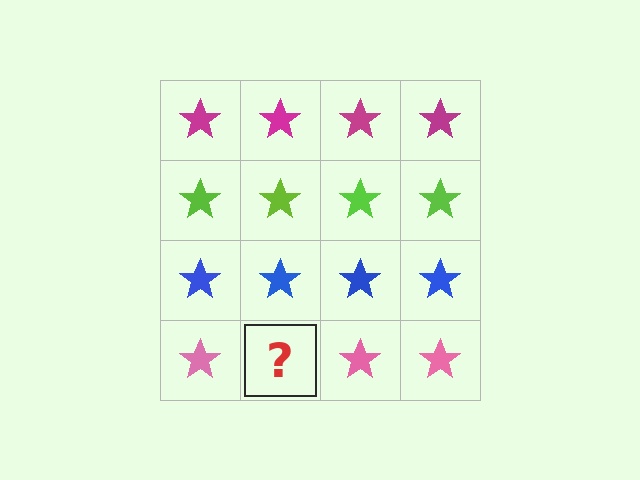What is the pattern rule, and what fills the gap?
The rule is that each row has a consistent color. The gap should be filled with a pink star.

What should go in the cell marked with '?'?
The missing cell should contain a pink star.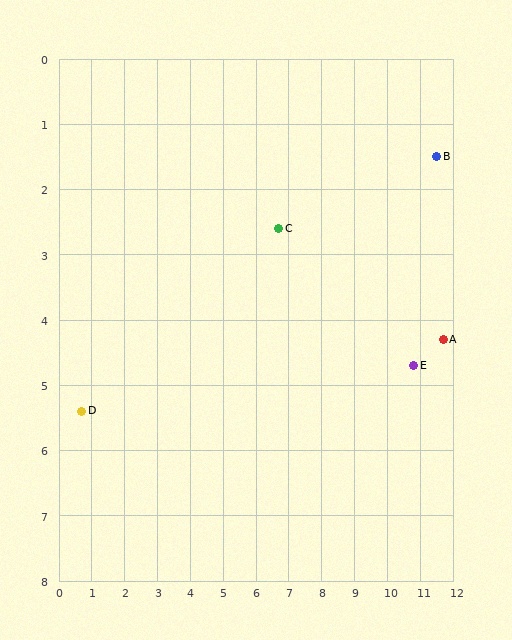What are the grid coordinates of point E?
Point E is at approximately (10.8, 4.7).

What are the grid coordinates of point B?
Point B is at approximately (11.5, 1.5).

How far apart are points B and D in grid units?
Points B and D are about 11.5 grid units apart.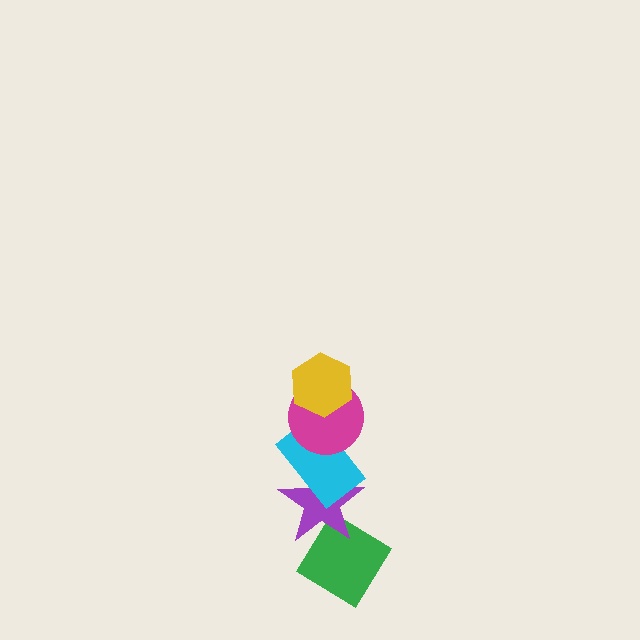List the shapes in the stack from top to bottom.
From top to bottom: the yellow hexagon, the magenta circle, the cyan rectangle, the purple star, the green diamond.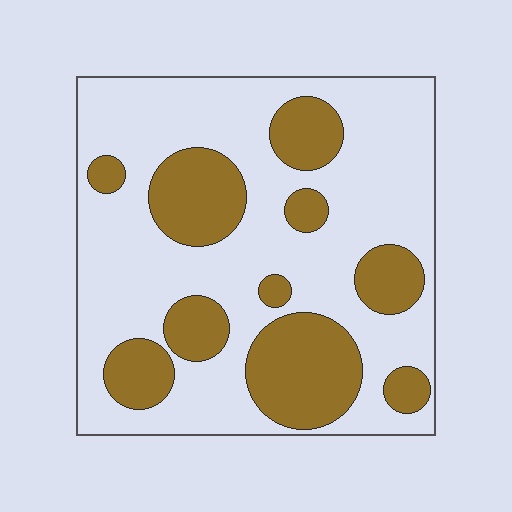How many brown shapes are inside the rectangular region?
10.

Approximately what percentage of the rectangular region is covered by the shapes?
Approximately 30%.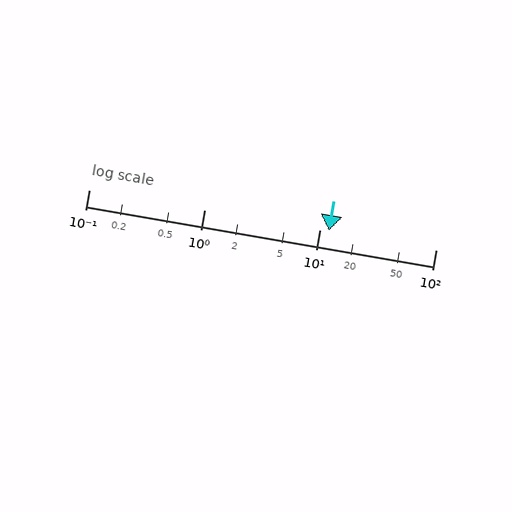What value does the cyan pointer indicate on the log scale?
The pointer indicates approximately 12.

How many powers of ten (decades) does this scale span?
The scale spans 3 decades, from 0.1 to 100.